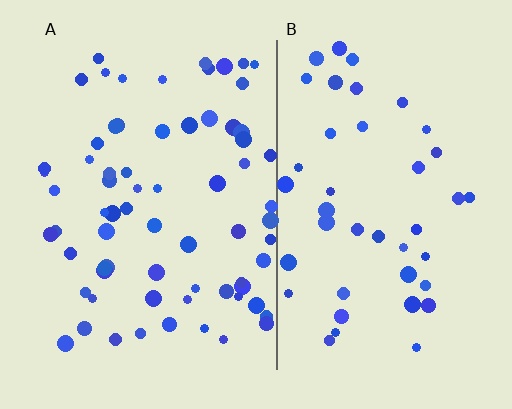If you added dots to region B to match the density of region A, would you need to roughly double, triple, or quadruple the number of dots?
Approximately double.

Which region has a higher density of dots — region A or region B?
A (the left).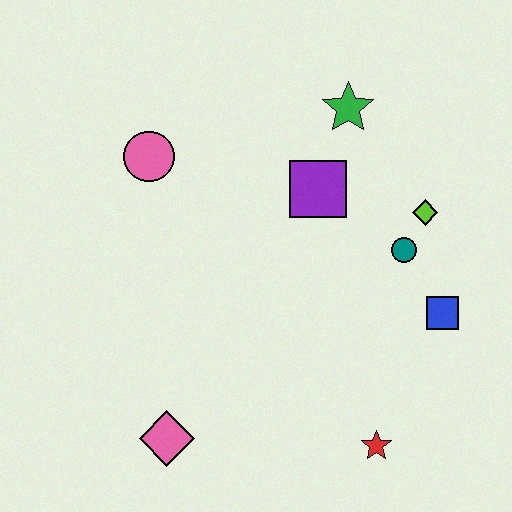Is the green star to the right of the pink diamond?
Yes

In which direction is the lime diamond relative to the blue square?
The lime diamond is above the blue square.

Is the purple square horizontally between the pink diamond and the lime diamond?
Yes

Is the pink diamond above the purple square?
No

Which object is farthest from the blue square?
The pink circle is farthest from the blue square.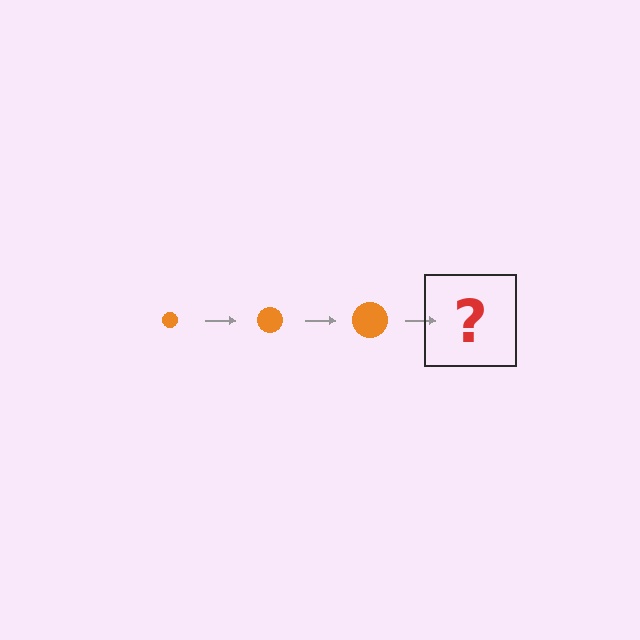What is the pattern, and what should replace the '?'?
The pattern is that the circle gets progressively larger each step. The '?' should be an orange circle, larger than the previous one.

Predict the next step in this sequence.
The next step is an orange circle, larger than the previous one.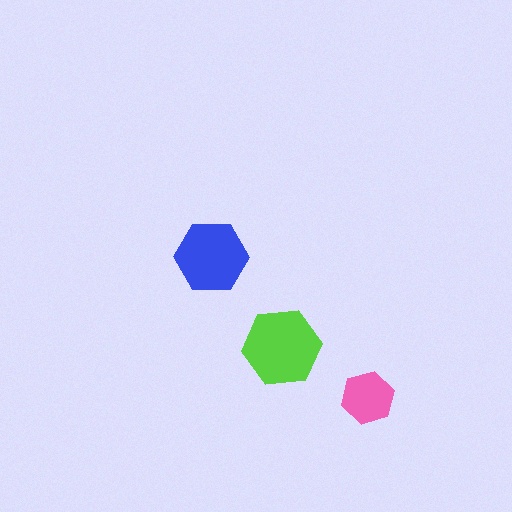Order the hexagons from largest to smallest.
the lime one, the blue one, the pink one.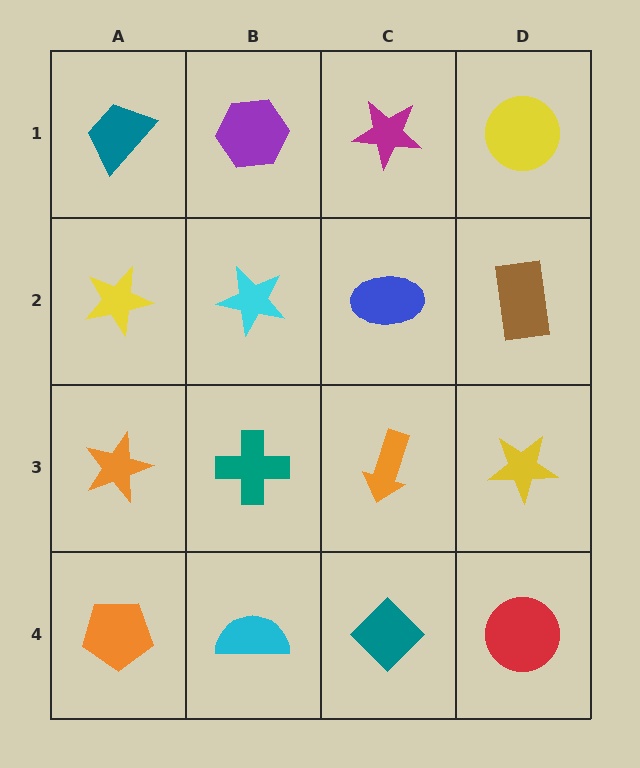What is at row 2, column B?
A cyan star.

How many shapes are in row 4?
4 shapes.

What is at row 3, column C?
An orange arrow.